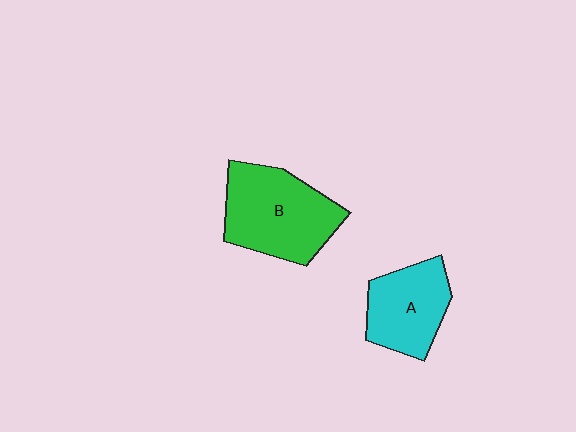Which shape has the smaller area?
Shape A (cyan).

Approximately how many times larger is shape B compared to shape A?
Approximately 1.4 times.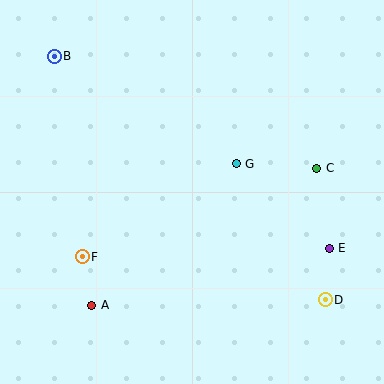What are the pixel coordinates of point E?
Point E is at (329, 248).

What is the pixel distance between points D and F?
The distance between D and F is 247 pixels.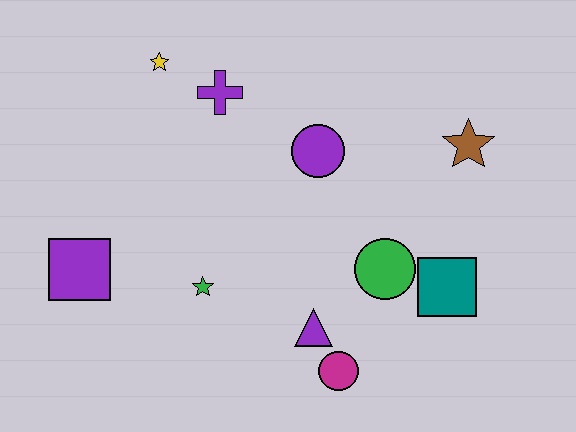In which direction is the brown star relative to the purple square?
The brown star is to the right of the purple square.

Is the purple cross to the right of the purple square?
Yes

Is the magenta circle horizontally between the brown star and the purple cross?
Yes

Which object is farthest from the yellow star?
The teal square is farthest from the yellow star.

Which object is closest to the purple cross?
The yellow star is closest to the purple cross.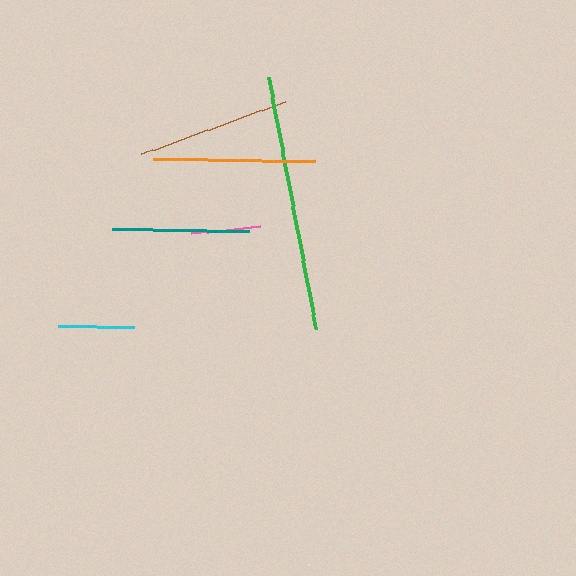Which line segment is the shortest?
The pink line is the shortest at approximately 69 pixels.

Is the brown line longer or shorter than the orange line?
The orange line is longer than the brown line.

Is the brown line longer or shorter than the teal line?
The brown line is longer than the teal line.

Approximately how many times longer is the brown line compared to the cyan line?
The brown line is approximately 2.0 times the length of the cyan line.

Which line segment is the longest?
The green line is the longest at approximately 256 pixels.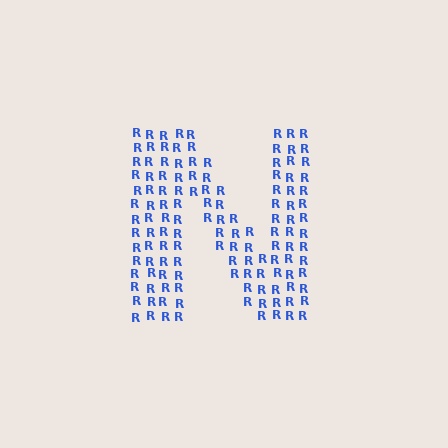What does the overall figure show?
The overall figure shows the letter N.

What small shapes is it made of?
It is made of small letter R's.